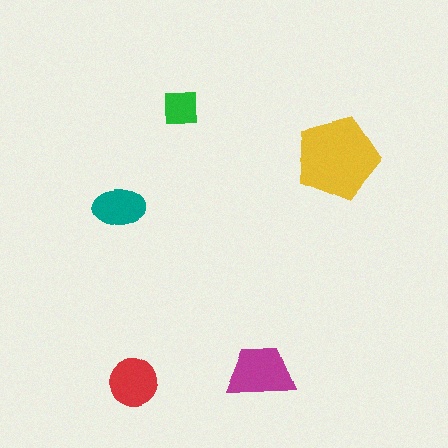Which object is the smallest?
The green square.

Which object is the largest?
The yellow pentagon.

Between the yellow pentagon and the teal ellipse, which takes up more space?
The yellow pentagon.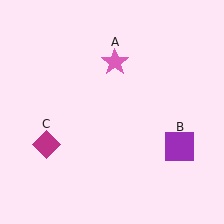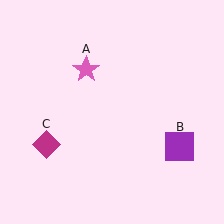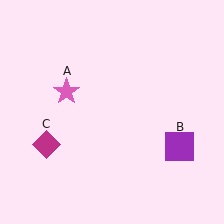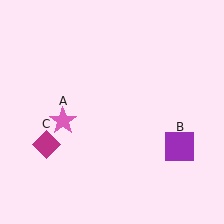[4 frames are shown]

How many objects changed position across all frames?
1 object changed position: pink star (object A).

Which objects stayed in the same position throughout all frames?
Purple square (object B) and magenta diamond (object C) remained stationary.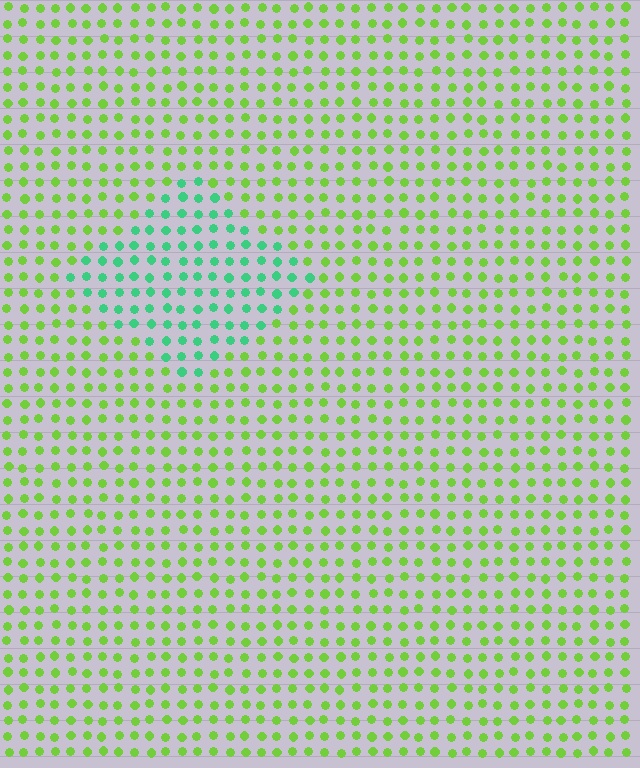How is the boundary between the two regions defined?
The boundary is defined purely by a slight shift in hue (about 51 degrees). Spacing, size, and orientation are identical on both sides.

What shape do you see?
I see a diamond.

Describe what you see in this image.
The image is filled with small lime elements in a uniform arrangement. A diamond-shaped region is visible where the elements are tinted to a slightly different hue, forming a subtle color boundary.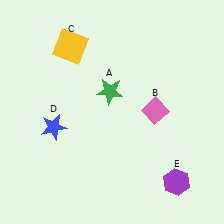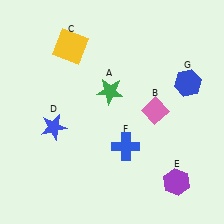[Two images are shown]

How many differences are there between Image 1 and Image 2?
There are 2 differences between the two images.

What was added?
A blue cross (F), a blue hexagon (G) were added in Image 2.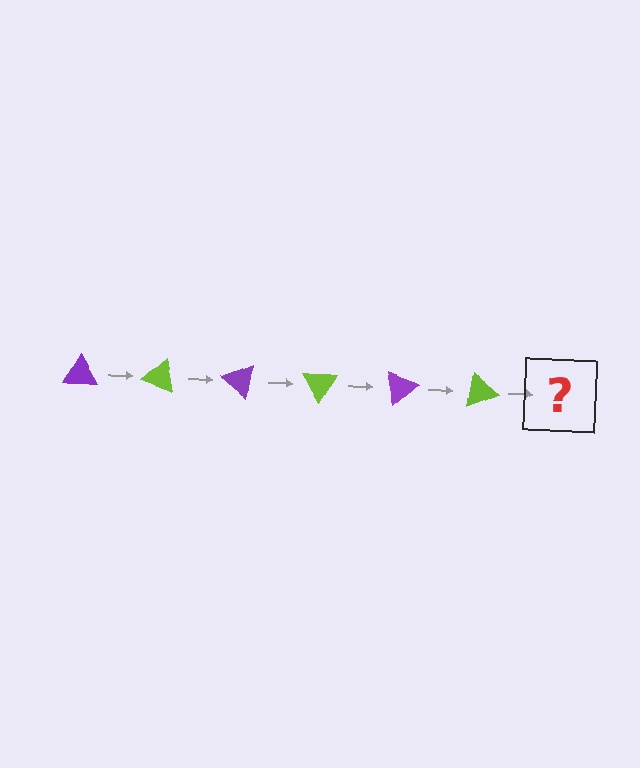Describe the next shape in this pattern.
It should be a purple triangle, rotated 120 degrees from the start.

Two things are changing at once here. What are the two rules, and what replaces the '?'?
The two rules are that it rotates 20 degrees each step and the color cycles through purple and lime. The '?' should be a purple triangle, rotated 120 degrees from the start.